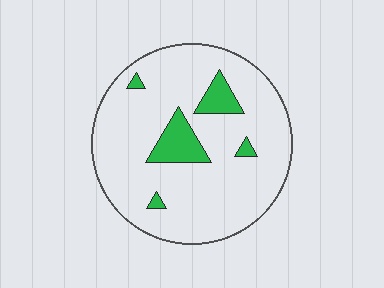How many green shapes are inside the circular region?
5.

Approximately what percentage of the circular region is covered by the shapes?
Approximately 10%.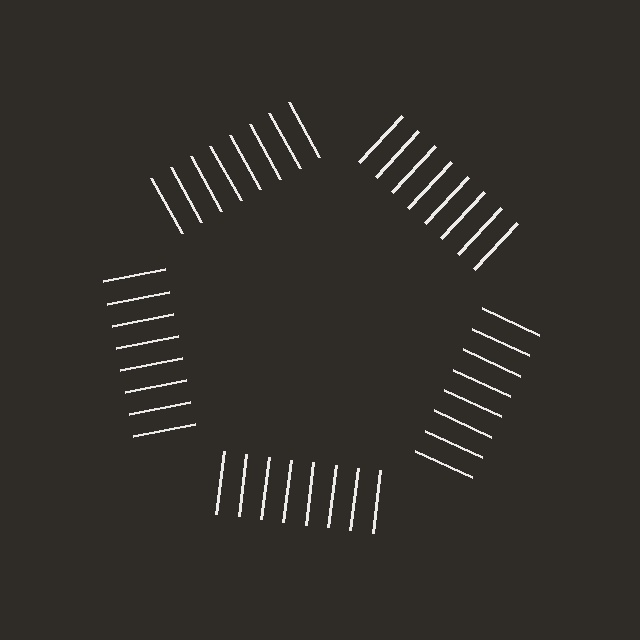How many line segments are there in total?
40 — 8 along each of the 5 edges.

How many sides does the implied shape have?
5 sides — the line-ends trace a pentagon.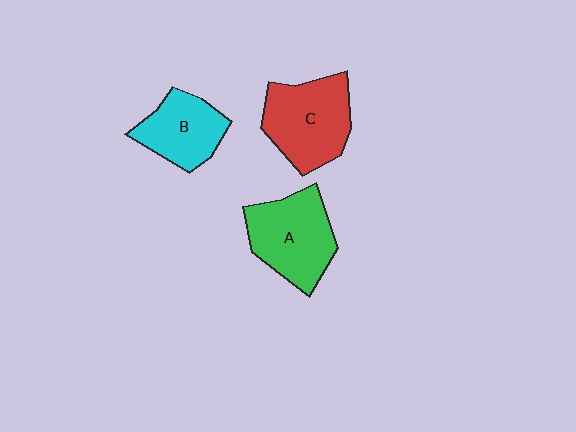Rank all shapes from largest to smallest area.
From largest to smallest: C (red), A (green), B (cyan).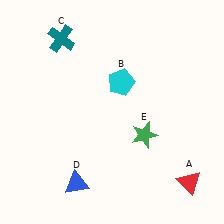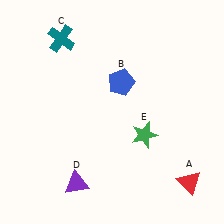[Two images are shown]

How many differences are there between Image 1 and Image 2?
There are 2 differences between the two images.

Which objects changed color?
B changed from cyan to blue. D changed from blue to purple.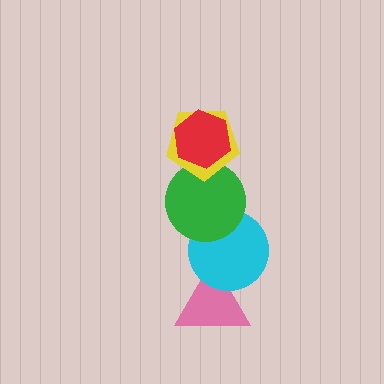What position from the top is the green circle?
The green circle is 3rd from the top.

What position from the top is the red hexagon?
The red hexagon is 1st from the top.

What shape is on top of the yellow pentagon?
The red hexagon is on top of the yellow pentagon.